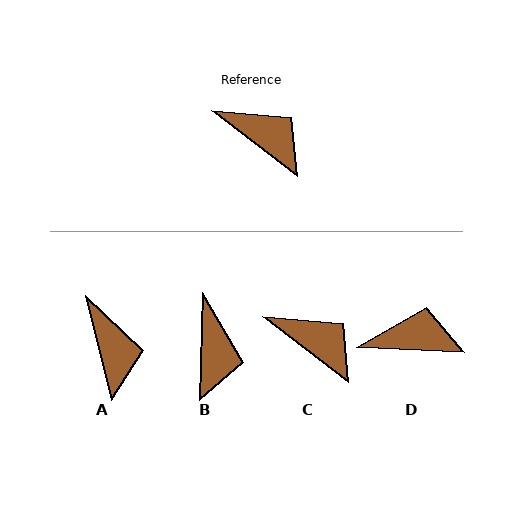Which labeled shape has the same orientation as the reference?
C.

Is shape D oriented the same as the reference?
No, it is off by about 35 degrees.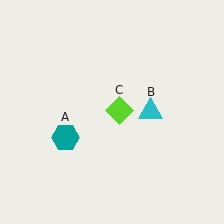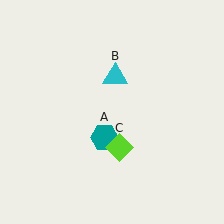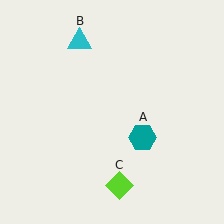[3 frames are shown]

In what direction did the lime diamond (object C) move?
The lime diamond (object C) moved down.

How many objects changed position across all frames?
3 objects changed position: teal hexagon (object A), cyan triangle (object B), lime diamond (object C).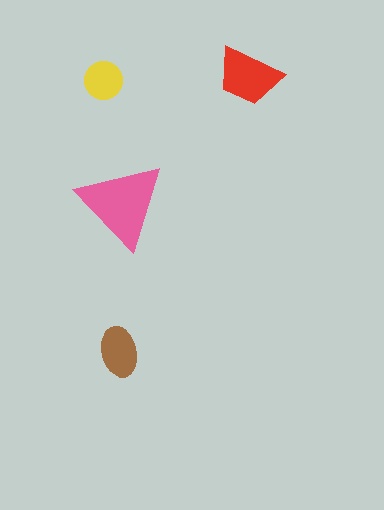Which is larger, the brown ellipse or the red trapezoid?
The red trapezoid.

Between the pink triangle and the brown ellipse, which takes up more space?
The pink triangle.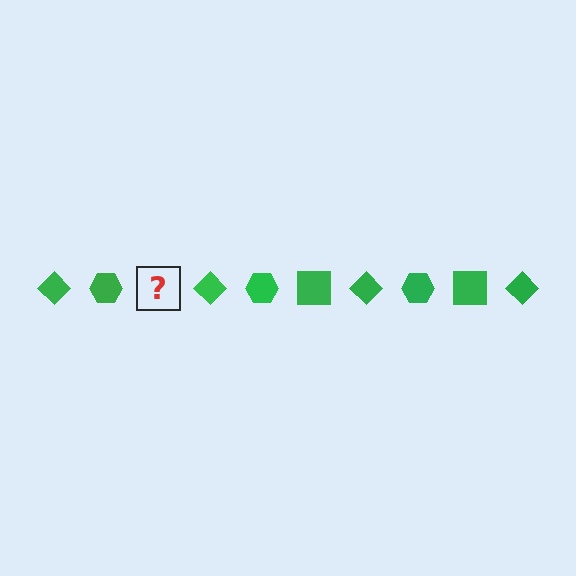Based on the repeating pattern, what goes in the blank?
The blank should be a green square.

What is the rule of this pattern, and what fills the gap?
The rule is that the pattern cycles through diamond, hexagon, square shapes in green. The gap should be filled with a green square.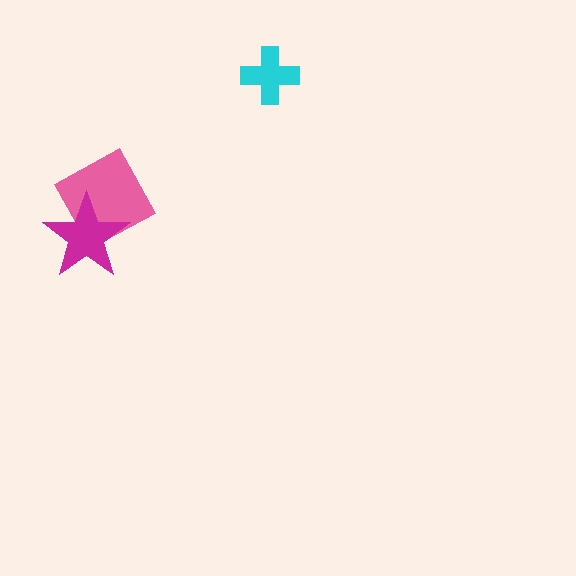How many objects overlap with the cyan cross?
0 objects overlap with the cyan cross.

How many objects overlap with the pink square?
1 object overlaps with the pink square.